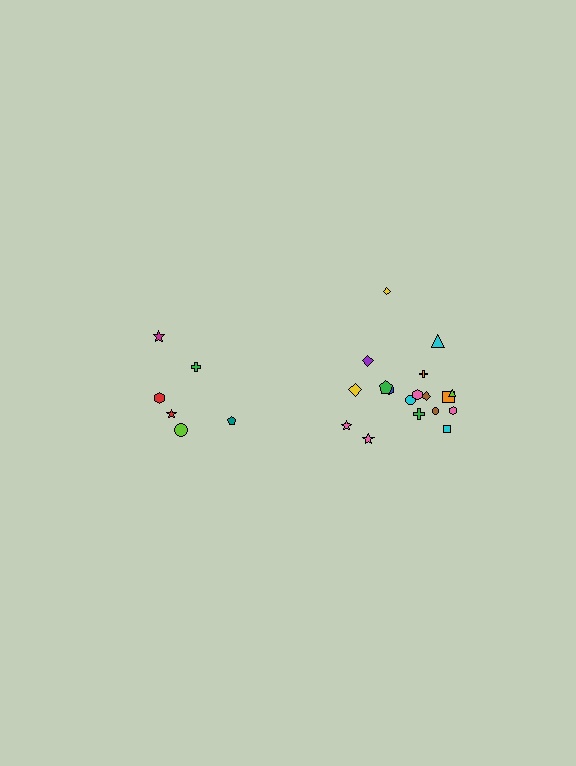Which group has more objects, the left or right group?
The right group.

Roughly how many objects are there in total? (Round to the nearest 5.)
Roughly 25 objects in total.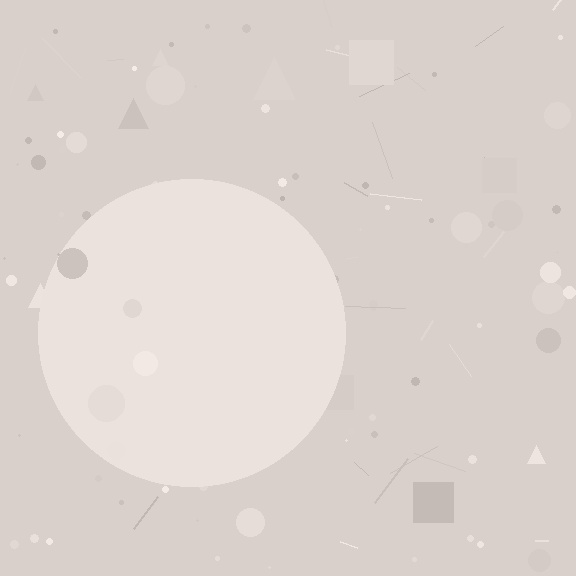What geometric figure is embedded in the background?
A circle is embedded in the background.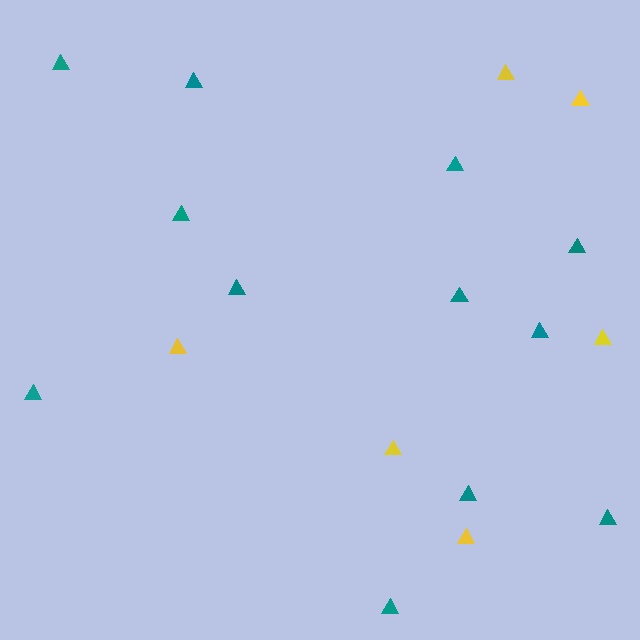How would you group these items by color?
There are 2 groups: one group of teal triangles (12) and one group of yellow triangles (6).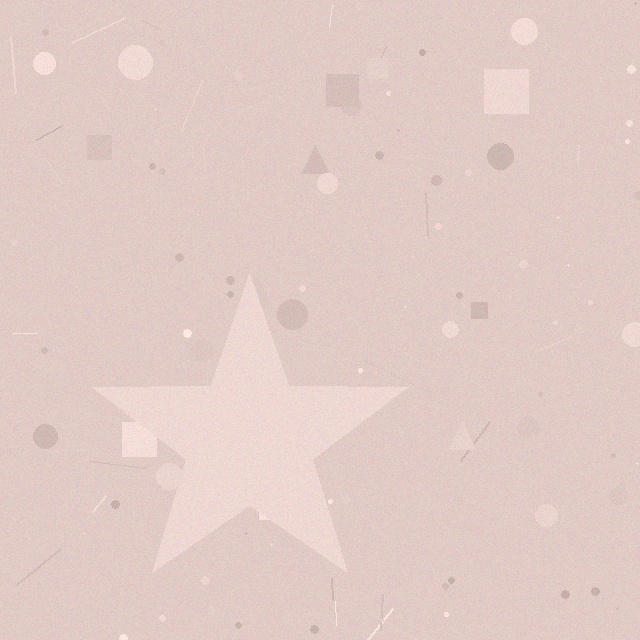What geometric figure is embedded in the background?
A star is embedded in the background.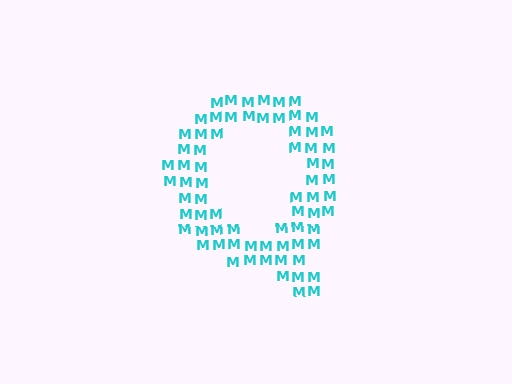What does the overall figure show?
The overall figure shows the letter Q.